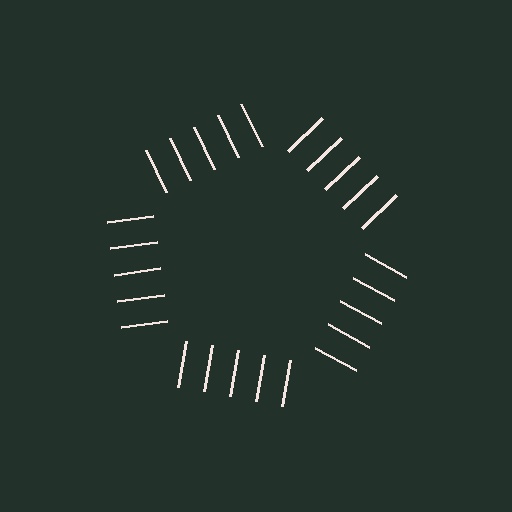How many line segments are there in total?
25 — 5 along each of the 5 edges.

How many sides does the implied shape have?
5 sides — the line-ends trace a pentagon.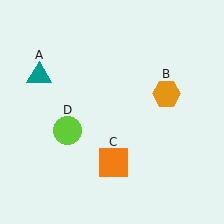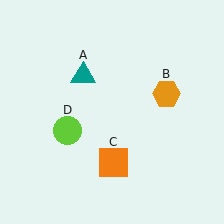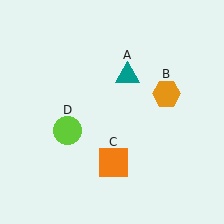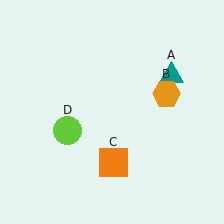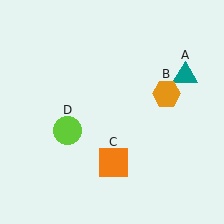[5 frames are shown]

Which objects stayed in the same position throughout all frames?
Orange hexagon (object B) and orange square (object C) and lime circle (object D) remained stationary.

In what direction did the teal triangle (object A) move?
The teal triangle (object A) moved right.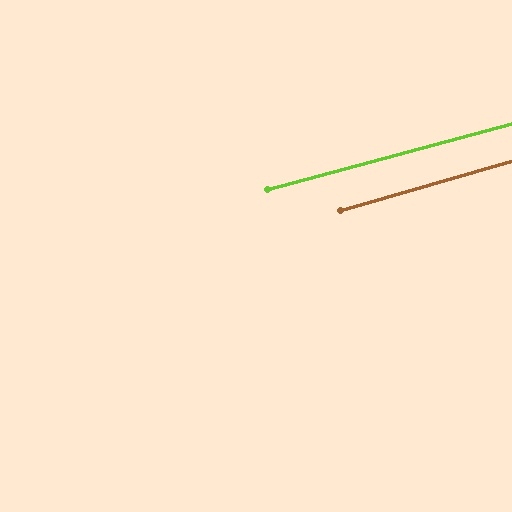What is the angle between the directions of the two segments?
Approximately 1 degree.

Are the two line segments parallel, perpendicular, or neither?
Parallel — their directions differ by only 1.2°.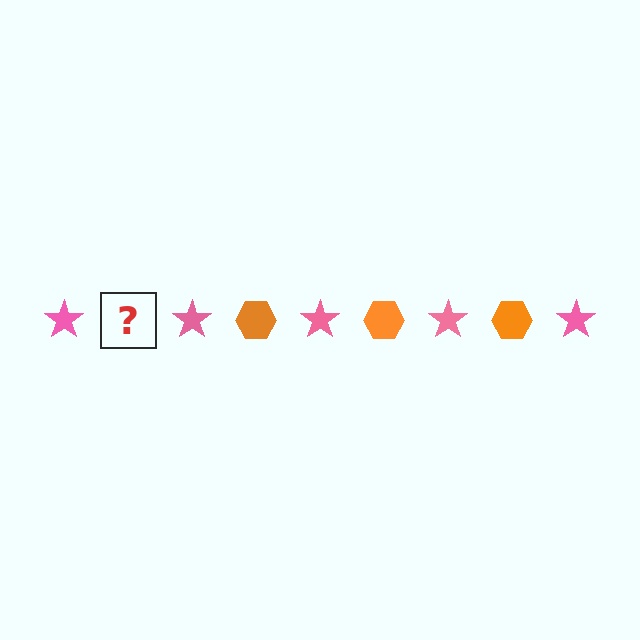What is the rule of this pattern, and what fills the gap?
The rule is that the pattern alternates between pink star and orange hexagon. The gap should be filled with an orange hexagon.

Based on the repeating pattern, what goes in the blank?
The blank should be an orange hexagon.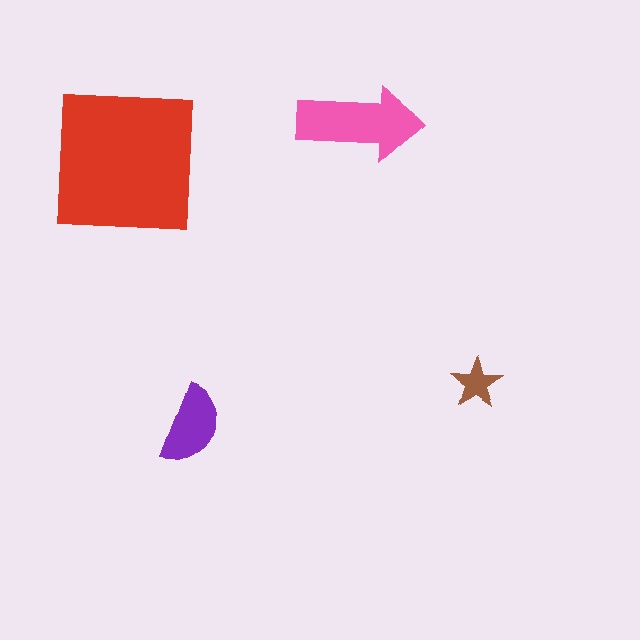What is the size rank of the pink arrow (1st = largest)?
2nd.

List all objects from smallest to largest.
The brown star, the purple semicircle, the pink arrow, the red square.